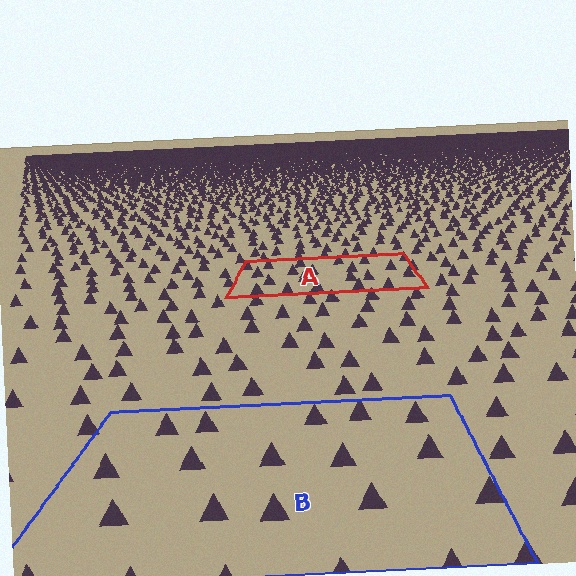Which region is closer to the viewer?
Region B is closer. The texture elements there are larger and more spread out.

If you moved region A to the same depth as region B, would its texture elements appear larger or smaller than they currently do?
They would appear larger. At a closer depth, the same texture elements are projected at a bigger on-screen size.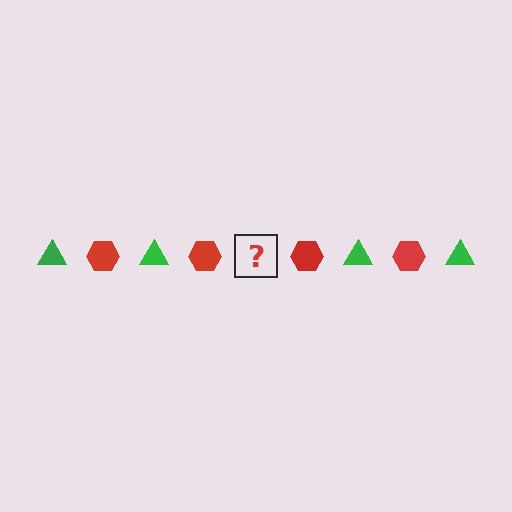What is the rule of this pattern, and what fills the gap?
The rule is that the pattern alternates between green triangle and red hexagon. The gap should be filled with a green triangle.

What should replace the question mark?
The question mark should be replaced with a green triangle.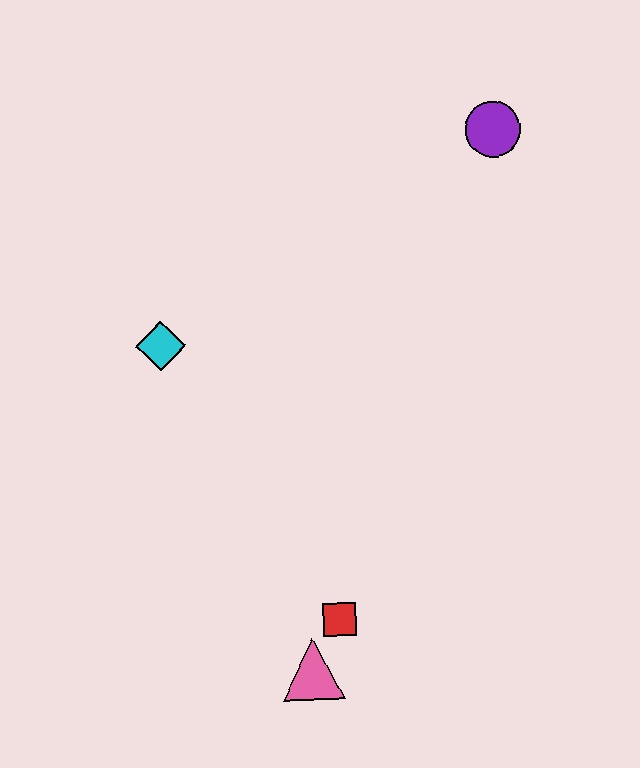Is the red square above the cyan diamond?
No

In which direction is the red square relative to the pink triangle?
The red square is above the pink triangle.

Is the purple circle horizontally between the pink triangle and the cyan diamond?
No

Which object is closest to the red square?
The pink triangle is closest to the red square.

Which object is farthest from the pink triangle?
The purple circle is farthest from the pink triangle.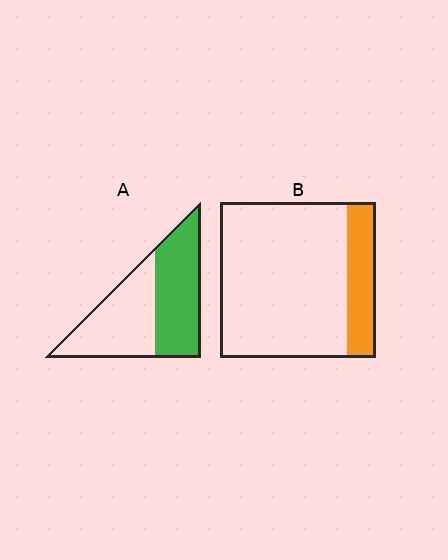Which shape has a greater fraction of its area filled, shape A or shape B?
Shape A.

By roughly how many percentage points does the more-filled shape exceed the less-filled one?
By roughly 30 percentage points (A over B).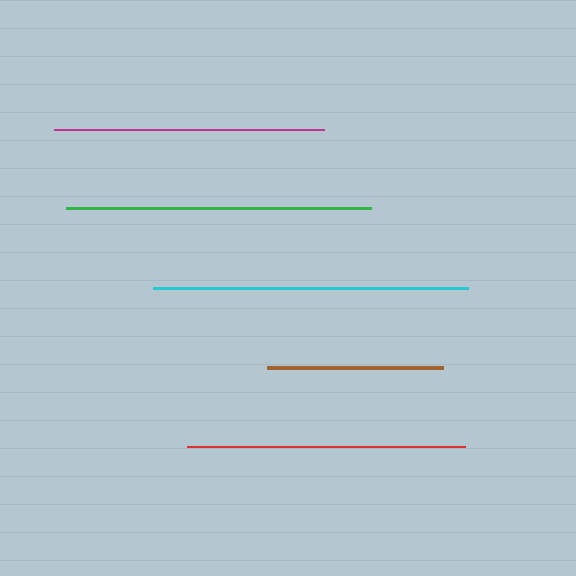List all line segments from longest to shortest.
From longest to shortest: cyan, green, red, magenta, brown.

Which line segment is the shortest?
The brown line is the shortest at approximately 176 pixels.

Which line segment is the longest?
The cyan line is the longest at approximately 315 pixels.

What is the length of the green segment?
The green segment is approximately 305 pixels long.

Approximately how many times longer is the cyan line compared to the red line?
The cyan line is approximately 1.1 times the length of the red line.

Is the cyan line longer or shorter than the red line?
The cyan line is longer than the red line.